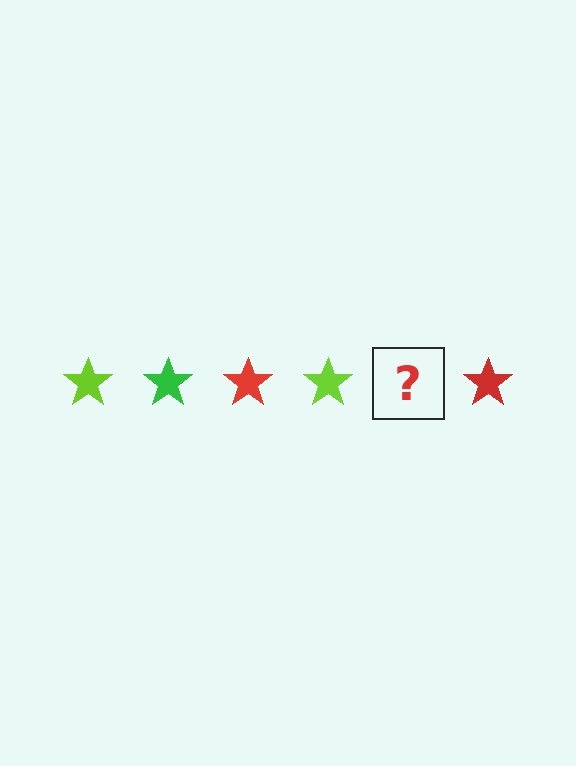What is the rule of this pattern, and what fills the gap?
The rule is that the pattern cycles through lime, green, red stars. The gap should be filled with a green star.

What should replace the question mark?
The question mark should be replaced with a green star.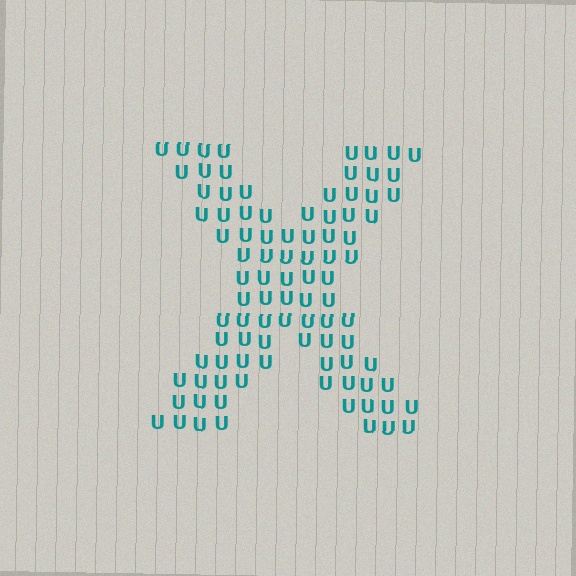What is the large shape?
The large shape is the letter X.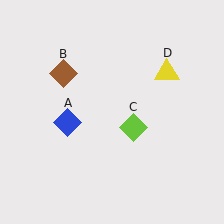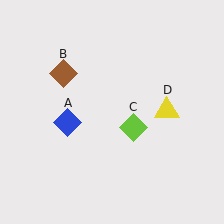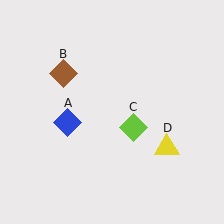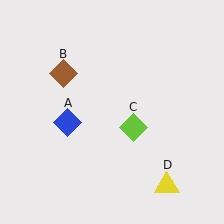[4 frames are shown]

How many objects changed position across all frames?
1 object changed position: yellow triangle (object D).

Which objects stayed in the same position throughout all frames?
Blue diamond (object A) and brown diamond (object B) and lime diamond (object C) remained stationary.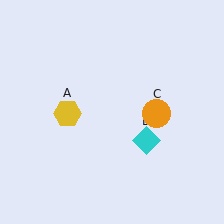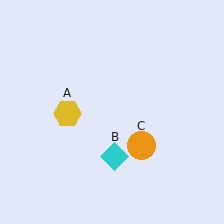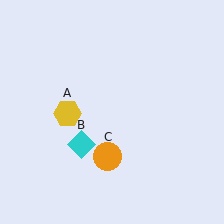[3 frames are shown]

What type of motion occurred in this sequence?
The cyan diamond (object B), orange circle (object C) rotated clockwise around the center of the scene.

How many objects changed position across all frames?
2 objects changed position: cyan diamond (object B), orange circle (object C).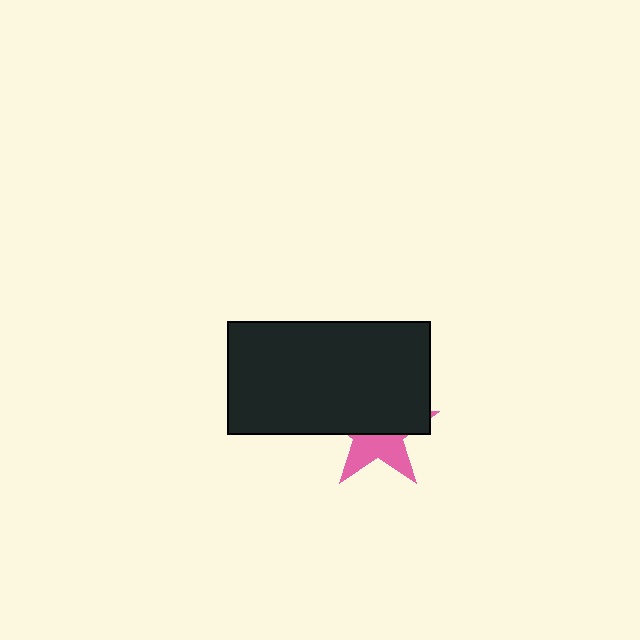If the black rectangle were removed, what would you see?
You would see the complete pink star.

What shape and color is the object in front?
The object in front is a black rectangle.